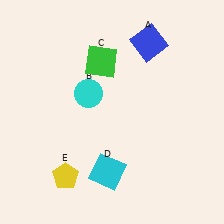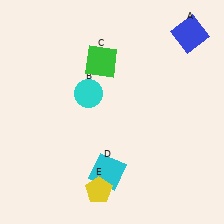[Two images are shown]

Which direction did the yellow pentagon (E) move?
The yellow pentagon (E) moved right.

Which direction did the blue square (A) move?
The blue square (A) moved right.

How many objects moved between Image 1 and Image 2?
2 objects moved between the two images.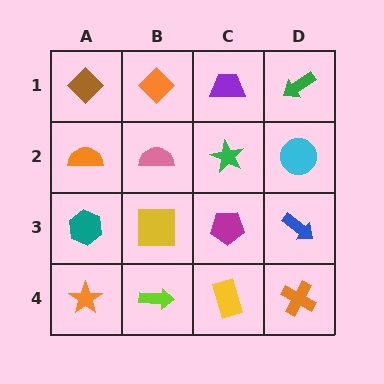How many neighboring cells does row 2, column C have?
4.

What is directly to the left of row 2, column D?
A green star.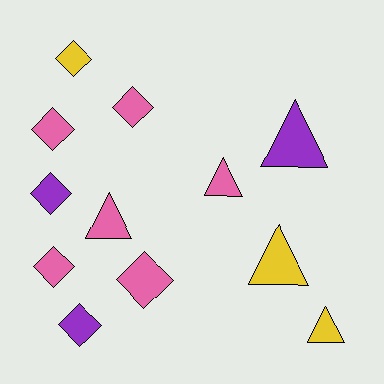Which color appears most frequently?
Pink, with 6 objects.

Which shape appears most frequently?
Diamond, with 7 objects.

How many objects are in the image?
There are 12 objects.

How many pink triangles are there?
There are 2 pink triangles.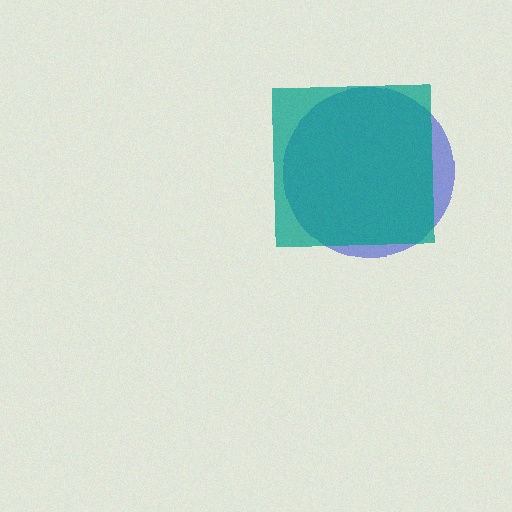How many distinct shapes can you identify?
There are 2 distinct shapes: a blue circle, a teal square.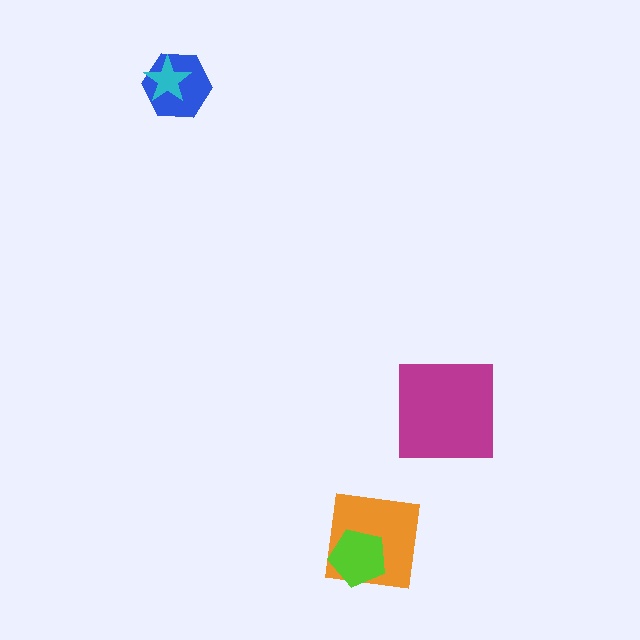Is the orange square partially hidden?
Yes, it is partially covered by another shape.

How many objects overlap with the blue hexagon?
1 object overlaps with the blue hexagon.